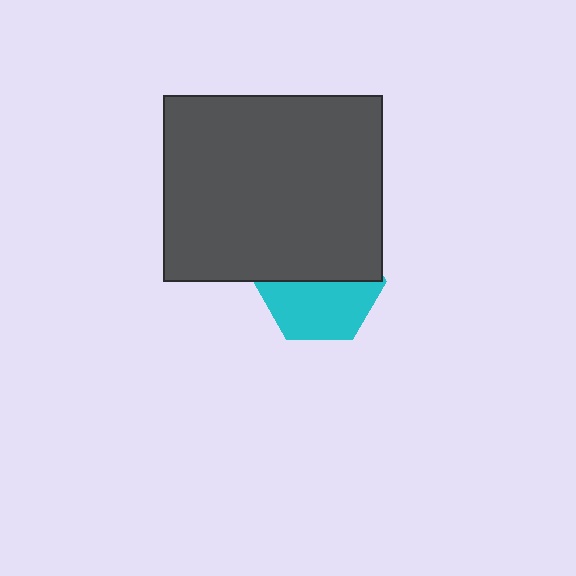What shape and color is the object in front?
The object in front is a dark gray rectangle.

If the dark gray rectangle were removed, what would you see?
You would see the complete cyan hexagon.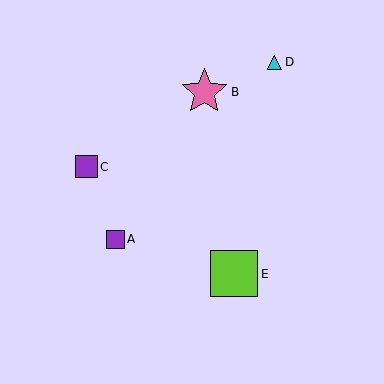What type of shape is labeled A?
Shape A is a purple square.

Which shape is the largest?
The lime square (labeled E) is the largest.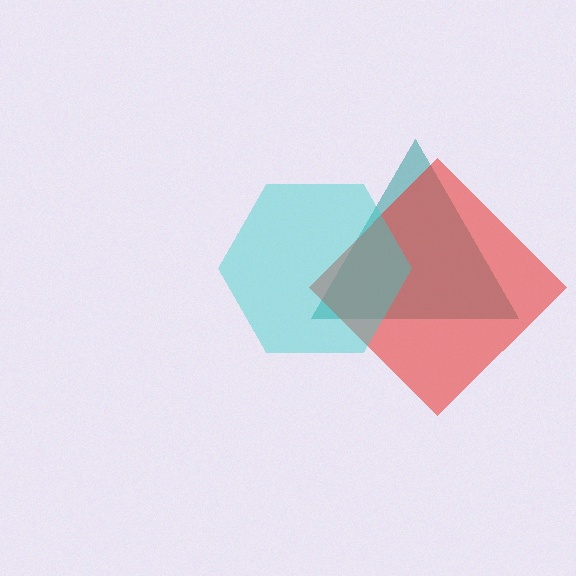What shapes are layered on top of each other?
The layered shapes are: a teal triangle, a red diamond, a cyan hexagon.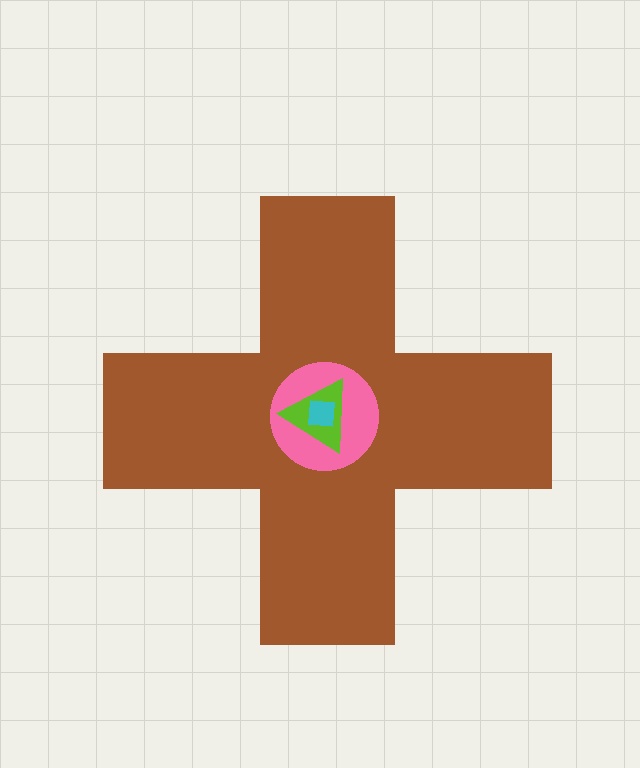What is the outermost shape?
The brown cross.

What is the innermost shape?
The cyan square.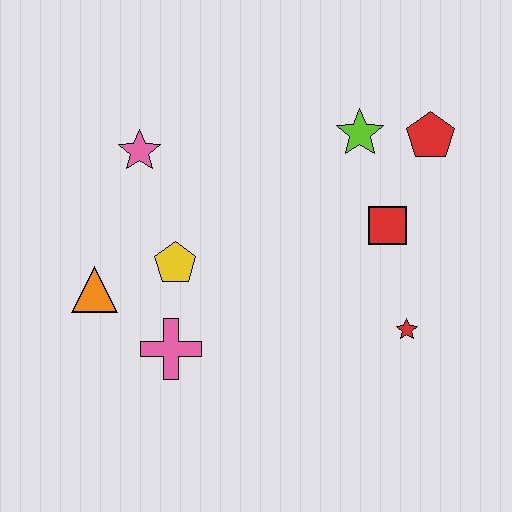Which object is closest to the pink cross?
The yellow pentagon is closest to the pink cross.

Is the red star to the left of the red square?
No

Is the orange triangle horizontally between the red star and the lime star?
No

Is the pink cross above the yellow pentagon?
No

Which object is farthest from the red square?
The orange triangle is farthest from the red square.